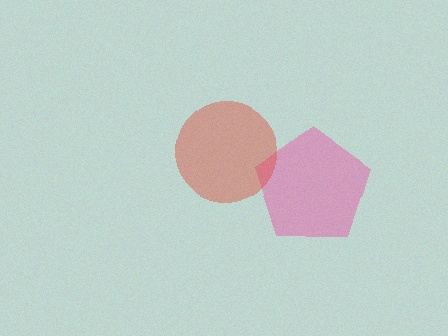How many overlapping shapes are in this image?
There are 2 overlapping shapes in the image.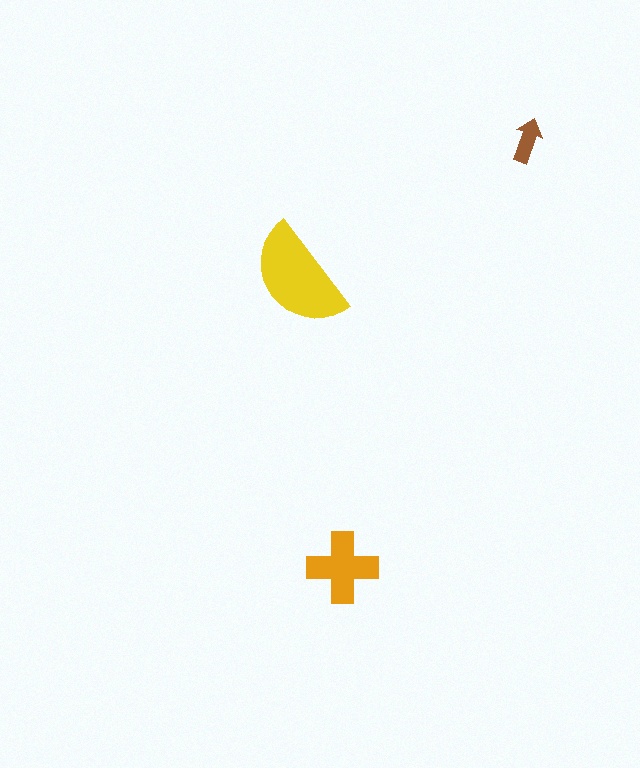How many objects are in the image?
There are 3 objects in the image.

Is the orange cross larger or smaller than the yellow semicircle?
Smaller.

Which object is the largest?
The yellow semicircle.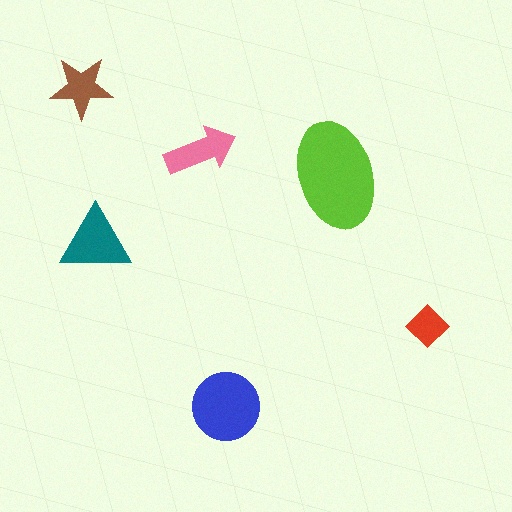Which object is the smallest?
The red diamond.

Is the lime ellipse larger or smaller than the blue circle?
Larger.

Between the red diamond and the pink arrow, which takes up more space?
The pink arrow.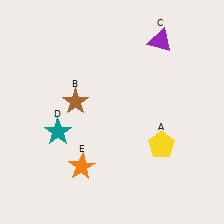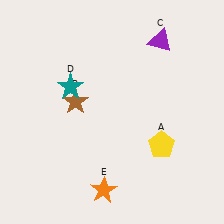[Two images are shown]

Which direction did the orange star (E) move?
The orange star (E) moved down.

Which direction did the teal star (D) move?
The teal star (D) moved up.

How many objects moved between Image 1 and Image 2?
2 objects moved between the two images.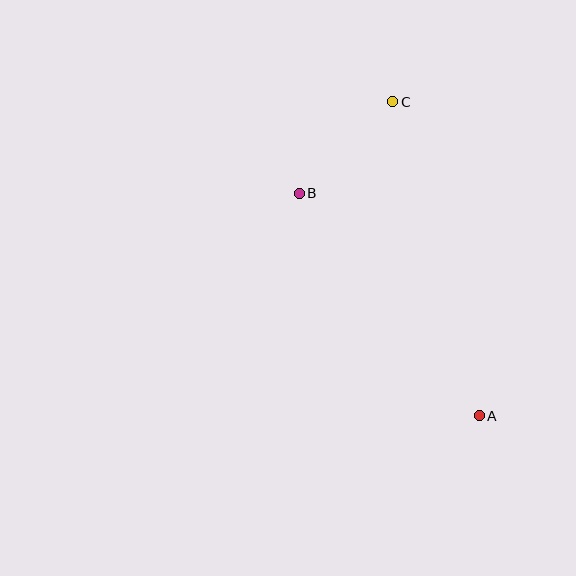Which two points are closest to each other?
Points B and C are closest to each other.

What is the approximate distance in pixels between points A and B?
The distance between A and B is approximately 286 pixels.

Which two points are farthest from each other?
Points A and C are farthest from each other.